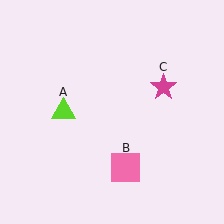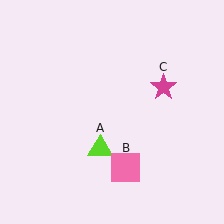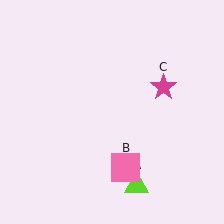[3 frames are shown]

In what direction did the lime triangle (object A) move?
The lime triangle (object A) moved down and to the right.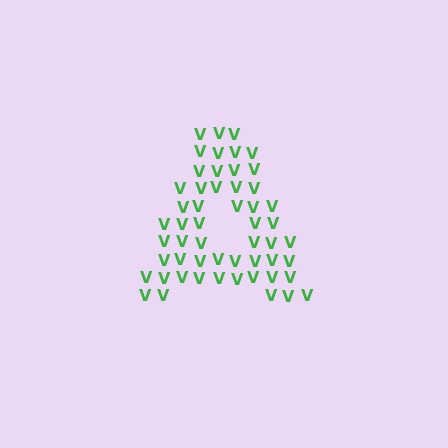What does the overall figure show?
The overall figure shows the letter A.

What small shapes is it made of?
It is made of small letter V's.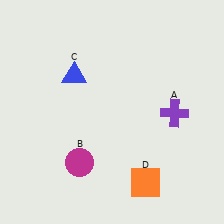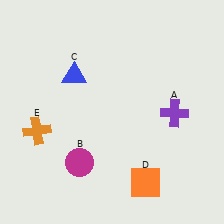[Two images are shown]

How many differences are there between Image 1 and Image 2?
There is 1 difference between the two images.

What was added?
An orange cross (E) was added in Image 2.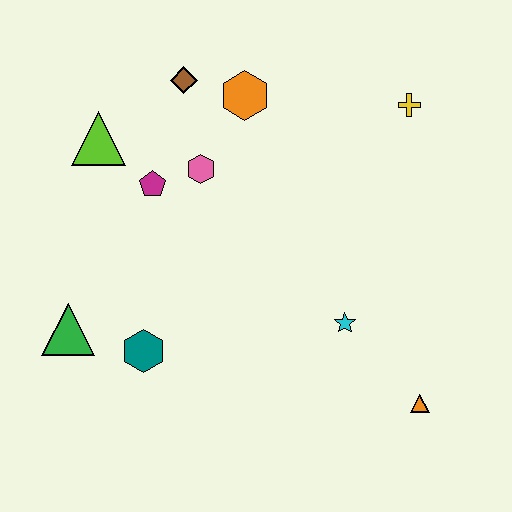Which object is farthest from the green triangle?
The yellow cross is farthest from the green triangle.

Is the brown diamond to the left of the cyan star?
Yes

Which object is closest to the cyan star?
The orange triangle is closest to the cyan star.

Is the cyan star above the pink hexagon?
No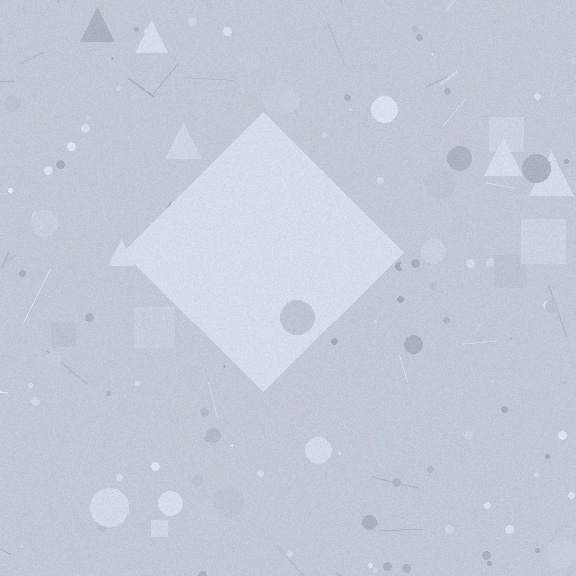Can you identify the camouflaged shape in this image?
The camouflaged shape is a diamond.